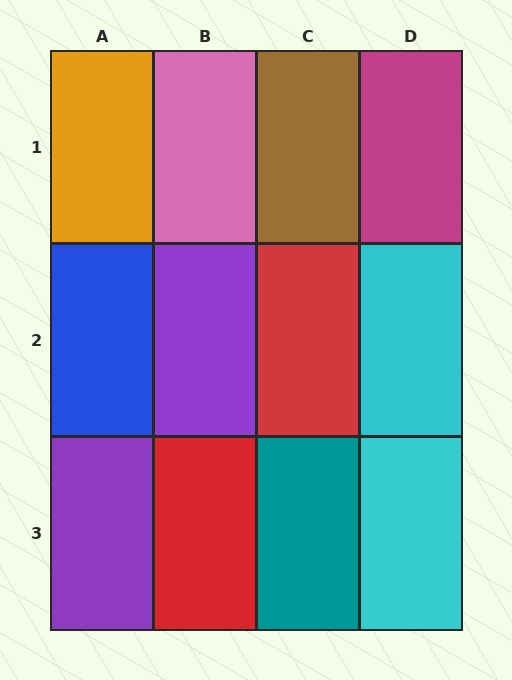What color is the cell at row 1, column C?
Brown.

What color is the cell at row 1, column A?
Orange.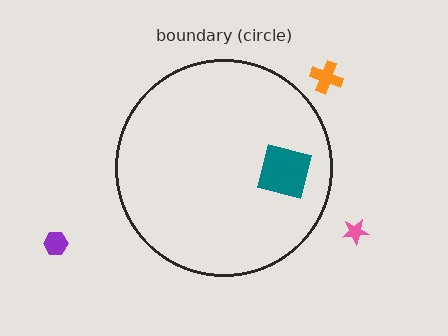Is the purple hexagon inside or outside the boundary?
Outside.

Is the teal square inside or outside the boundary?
Inside.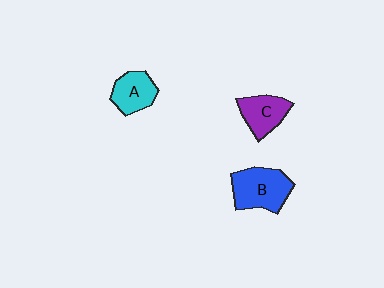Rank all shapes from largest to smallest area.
From largest to smallest: B (blue), C (purple), A (cyan).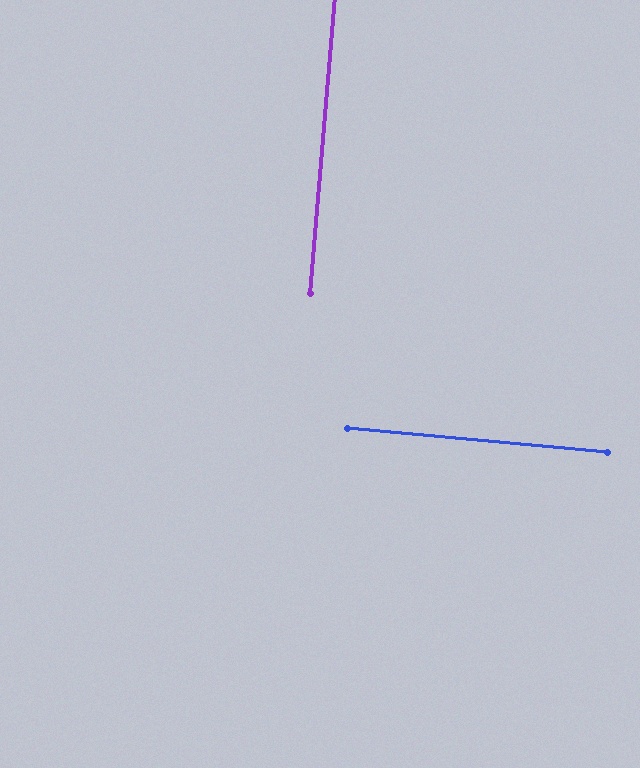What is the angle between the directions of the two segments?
Approximately 90 degrees.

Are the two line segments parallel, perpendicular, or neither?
Perpendicular — they meet at approximately 90°.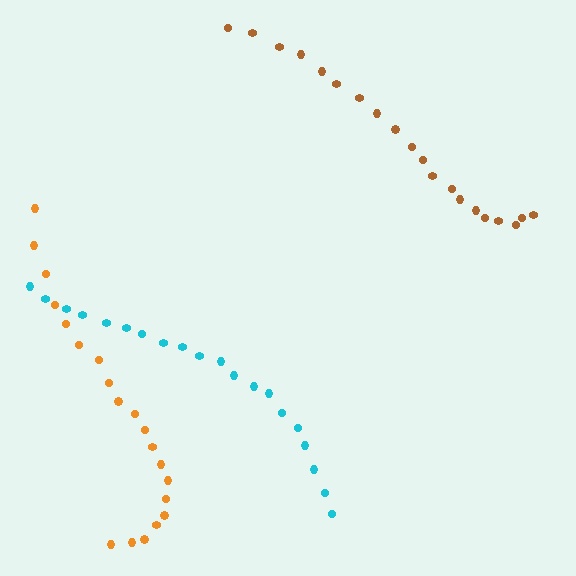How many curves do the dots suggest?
There are 3 distinct paths.